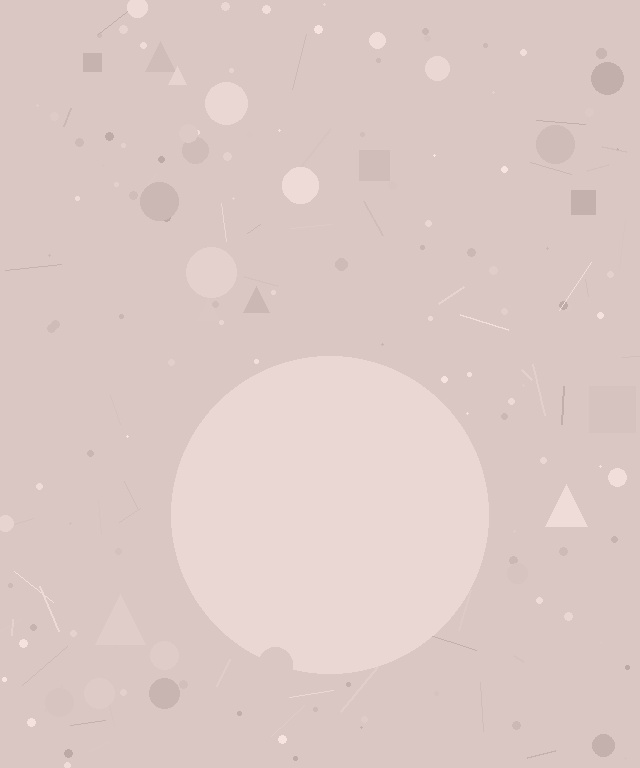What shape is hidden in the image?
A circle is hidden in the image.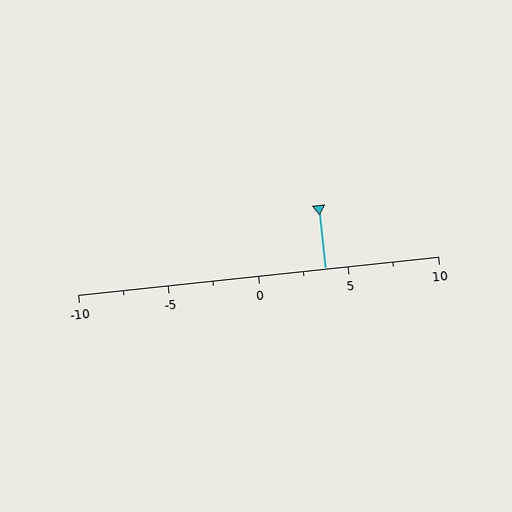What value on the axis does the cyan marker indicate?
The marker indicates approximately 3.8.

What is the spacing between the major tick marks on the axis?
The major ticks are spaced 5 apart.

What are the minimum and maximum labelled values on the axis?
The axis runs from -10 to 10.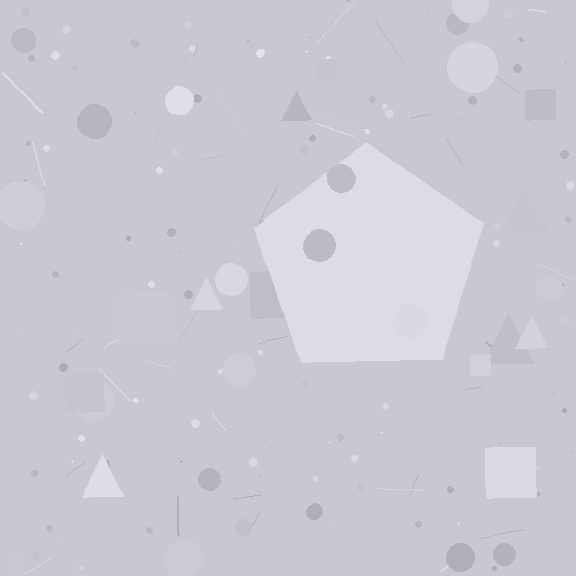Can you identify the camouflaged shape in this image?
The camouflaged shape is a pentagon.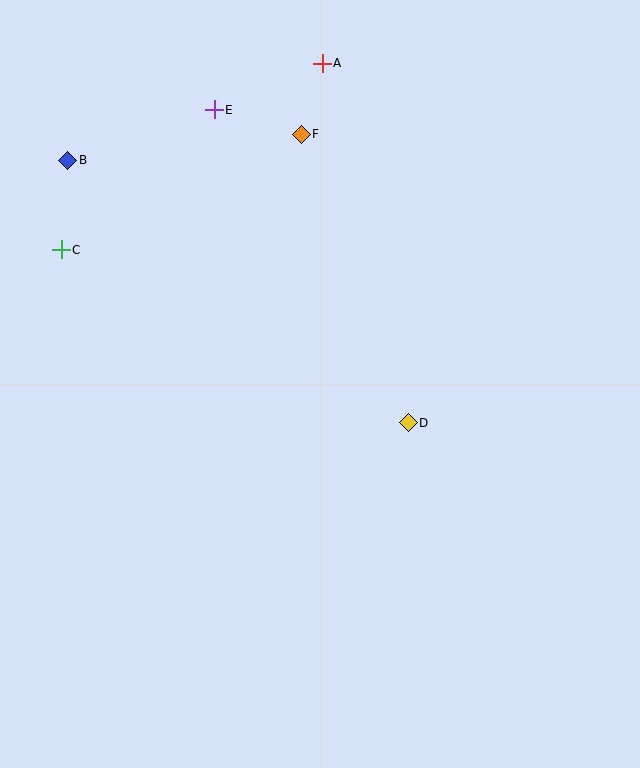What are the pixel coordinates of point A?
Point A is at (322, 63).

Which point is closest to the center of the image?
Point D at (408, 423) is closest to the center.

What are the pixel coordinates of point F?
Point F is at (301, 134).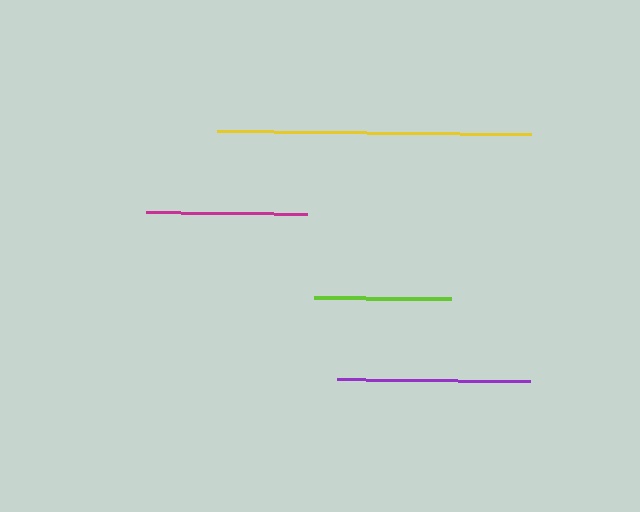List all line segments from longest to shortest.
From longest to shortest: yellow, purple, magenta, lime.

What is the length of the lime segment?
The lime segment is approximately 137 pixels long.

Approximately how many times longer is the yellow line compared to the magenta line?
The yellow line is approximately 1.9 times the length of the magenta line.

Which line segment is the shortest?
The lime line is the shortest at approximately 137 pixels.